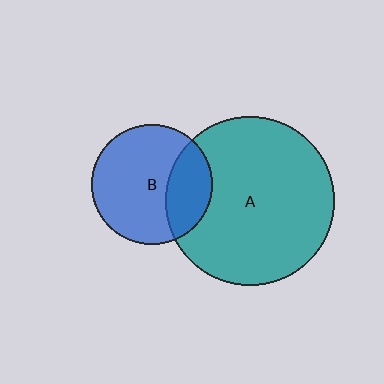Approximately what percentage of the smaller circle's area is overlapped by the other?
Approximately 30%.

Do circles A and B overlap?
Yes.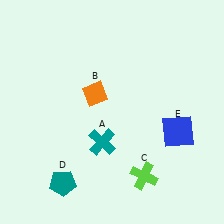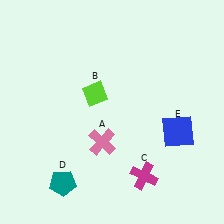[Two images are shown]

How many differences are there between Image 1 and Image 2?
There are 3 differences between the two images.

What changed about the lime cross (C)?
In Image 1, C is lime. In Image 2, it changed to magenta.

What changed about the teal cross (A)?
In Image 1, A is teal. In Image 2, it changed to pink.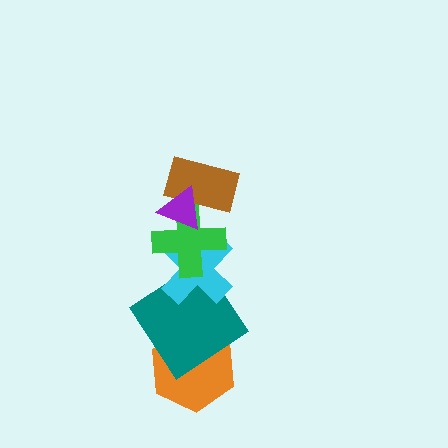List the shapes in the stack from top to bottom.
From top to bottom: the purple triangle, the brown rectangle, the green cross, the cyan cross, the teal diamond, the orange hexagon.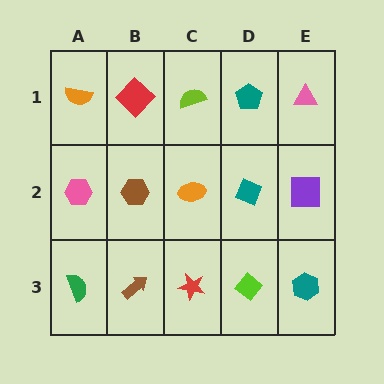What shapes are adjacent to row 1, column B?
A brown hexagon (row 2, column B), an orange semicircle (row 1, column A), a lime semicircle (row 1, column C).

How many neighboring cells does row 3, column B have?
3.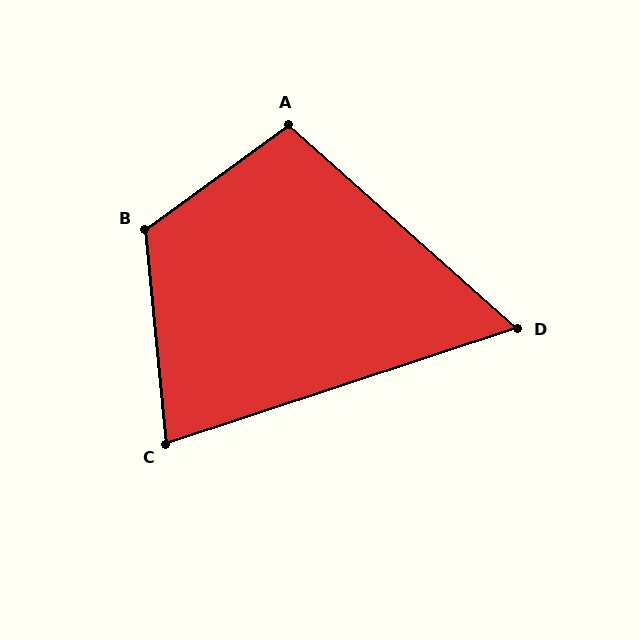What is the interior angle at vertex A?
Approximately 102 degrees (obtuse).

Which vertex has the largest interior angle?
B, at approximately 120 degrees.